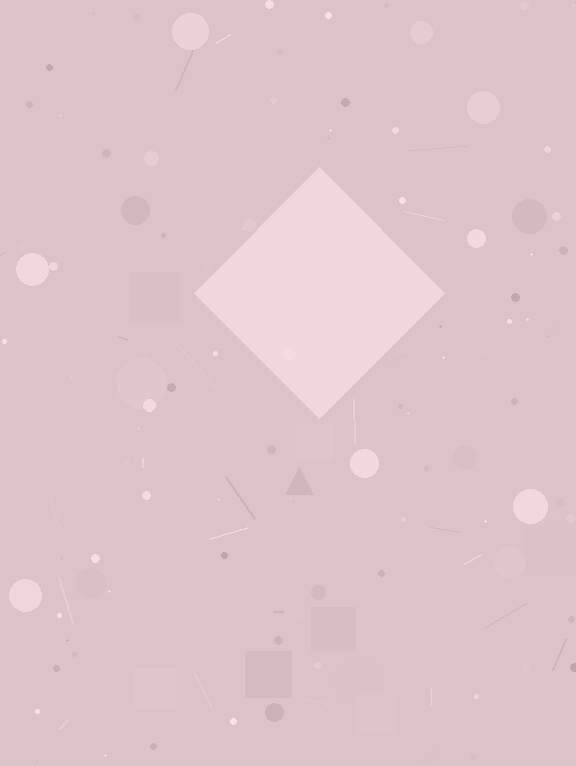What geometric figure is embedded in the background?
A diamond is embedded in the background.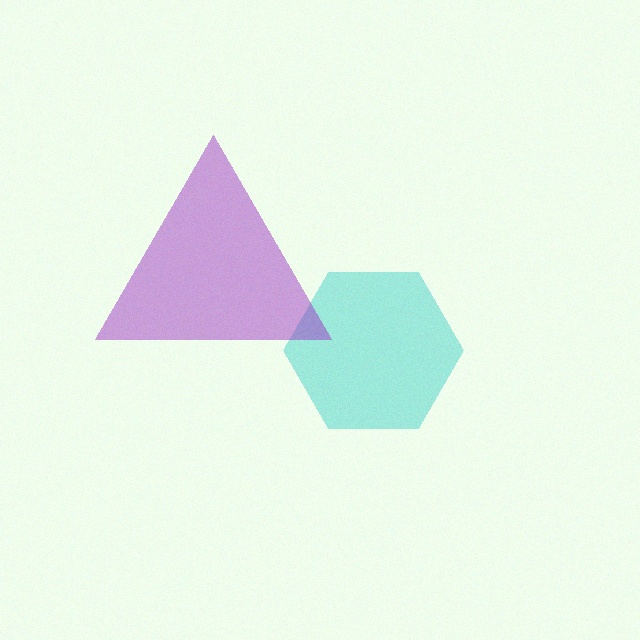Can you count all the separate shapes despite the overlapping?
Yes, there are 2 separate shapes.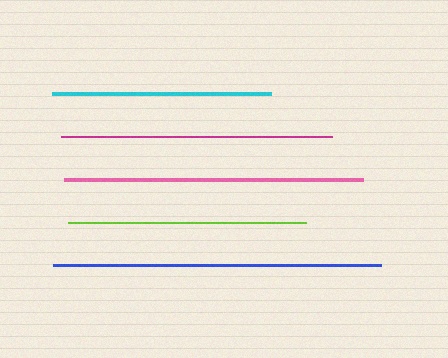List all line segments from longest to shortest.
From longest to shortest: blue, pink, magenta, lime, cyan.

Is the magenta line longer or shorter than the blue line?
The blue line is longer than the magenta line.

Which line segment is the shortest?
The cyan line is the shortest at approximately 219 pixels.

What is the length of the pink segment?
The pink segment is approximately 299 pixels long.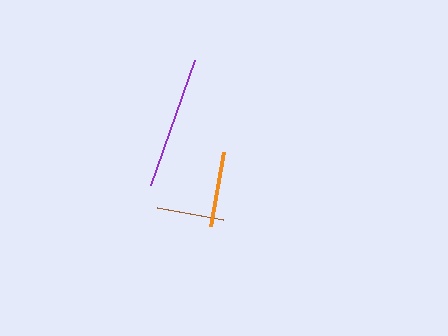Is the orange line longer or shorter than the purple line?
The purple line is longer than the orange line.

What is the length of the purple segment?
The purple segment is approximately 133 pixels long.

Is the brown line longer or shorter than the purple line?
The purple line is longer than the brown line.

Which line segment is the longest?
The purple line is the longest at approximately 133 pixels.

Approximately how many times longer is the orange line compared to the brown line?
The orange line is approximately 1.1 times the length of the brown line.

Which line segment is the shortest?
The brown line is the shortest at approximately 67 pixels.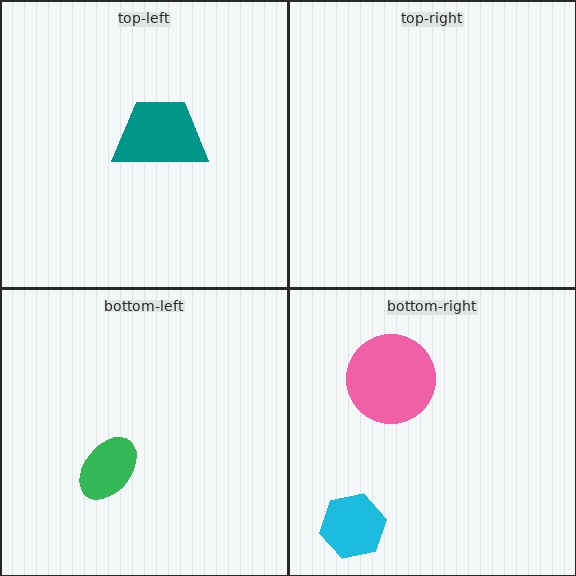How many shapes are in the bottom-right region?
2.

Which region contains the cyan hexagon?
The bottom-right region.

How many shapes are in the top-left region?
1.